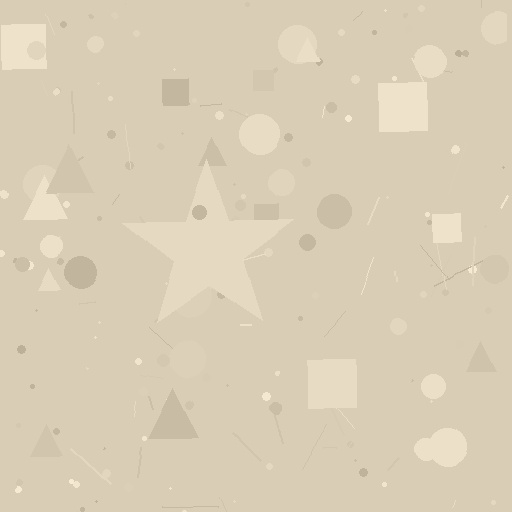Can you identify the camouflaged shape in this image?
The camouflaged shape is a star.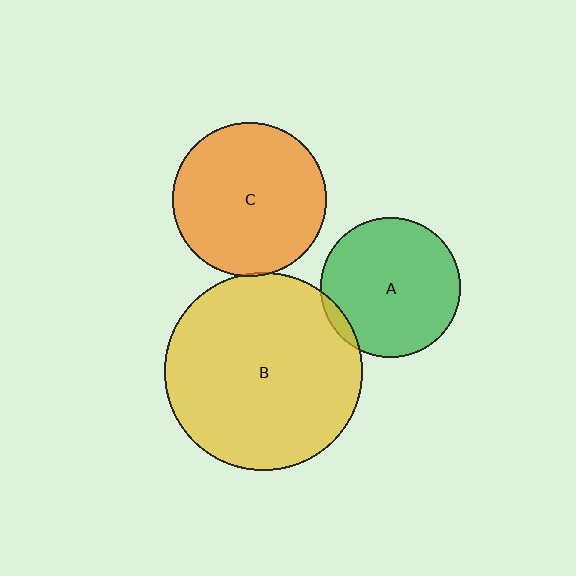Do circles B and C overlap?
Yes.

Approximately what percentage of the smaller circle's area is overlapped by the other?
Approximately 5%.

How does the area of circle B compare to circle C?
Approximately 1.7 times.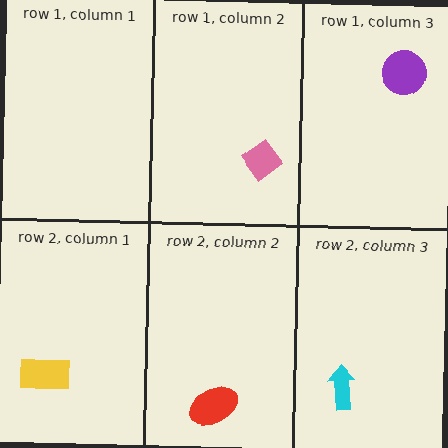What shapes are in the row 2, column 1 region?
The yellow rectangle.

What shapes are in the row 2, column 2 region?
The red ellipse.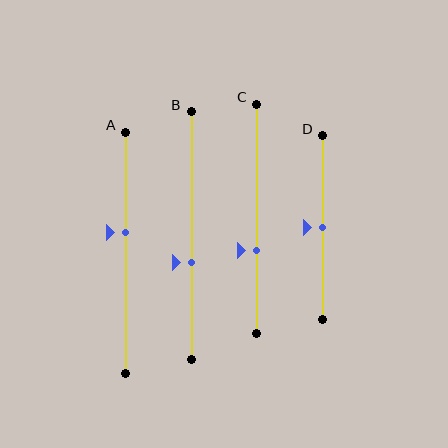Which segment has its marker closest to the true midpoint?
Segment D has its marker closest to the true midpoint.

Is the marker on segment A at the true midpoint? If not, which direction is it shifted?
No, the marker on segment A is shifted upward by about 8% of the segment length.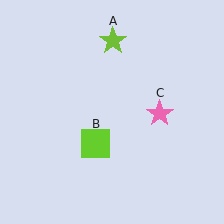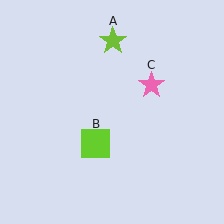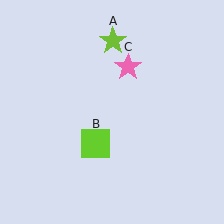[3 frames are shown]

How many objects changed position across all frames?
1 object changed position: pink star (object C).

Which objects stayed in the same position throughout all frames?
Lime star (object A) and lime square (object B) remained stationary.